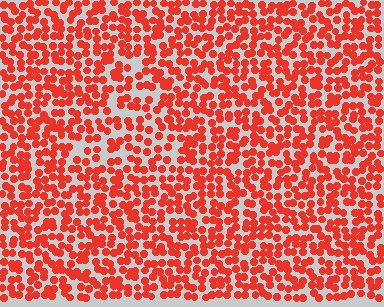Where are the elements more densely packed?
The elements are more densely packed outside the triangle boundary.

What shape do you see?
I see a triangle.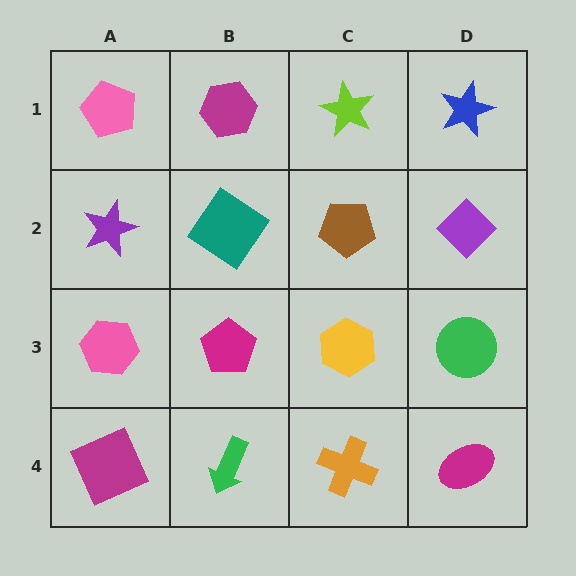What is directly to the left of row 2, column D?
A brown pentagon.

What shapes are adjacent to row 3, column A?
A purple star (row 2, column A), a magenta square (row 4, column A), a magenta pentagon (row 3, column B).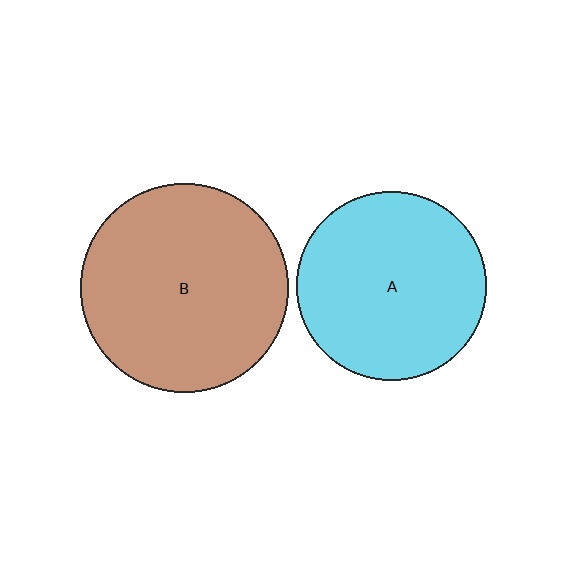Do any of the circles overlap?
No, none of the circles overlap.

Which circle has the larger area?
Circle B (brown).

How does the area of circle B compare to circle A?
Approximately 1.2 times.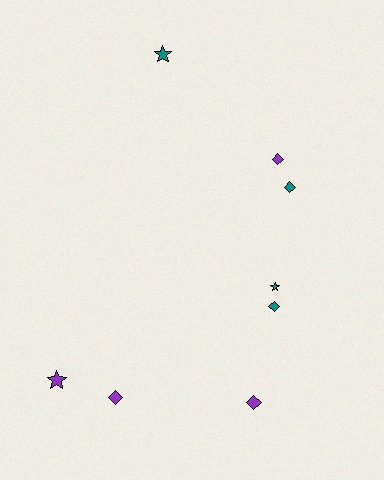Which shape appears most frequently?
Diamond, with 5 objects.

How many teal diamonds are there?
There are 2 teal diamonds.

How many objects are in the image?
There are 8 objects.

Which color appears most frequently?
Purple, with 4 objects.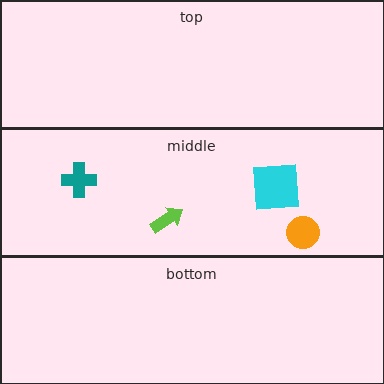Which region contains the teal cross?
The middle region.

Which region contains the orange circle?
The middle region.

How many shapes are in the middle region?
4.